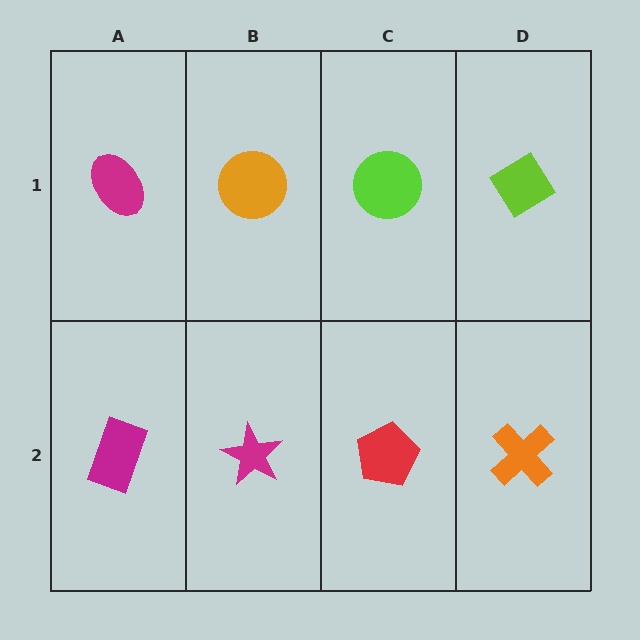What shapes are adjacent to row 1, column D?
An orange cross (row 2, column D), a lime circle (row 1, column C).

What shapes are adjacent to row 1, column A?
A magenta rectangle (row 2, column A), an orange circle (row 1, column B).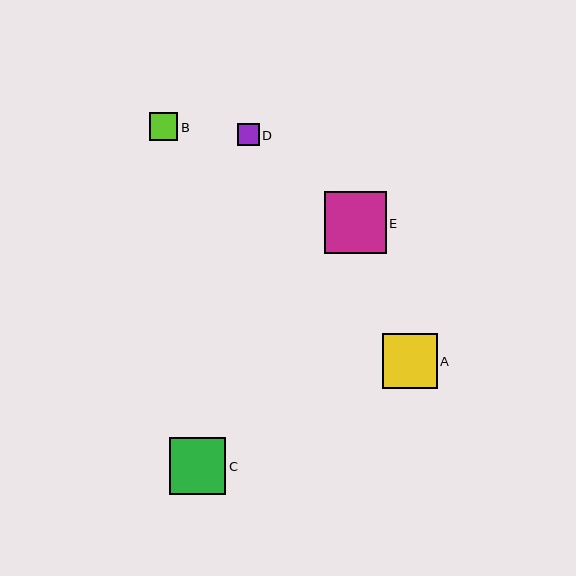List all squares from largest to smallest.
From largest to smallest: E, C, A, B, D.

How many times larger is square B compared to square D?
Square B is approximately 1.3 times the size of square D.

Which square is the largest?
Square E is the largest with a size of approximately 62 pixels.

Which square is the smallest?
Square D is the smallest with a size of approximately 21 pixels.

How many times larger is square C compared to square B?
Square C is approximately 2.0 times the size of square B.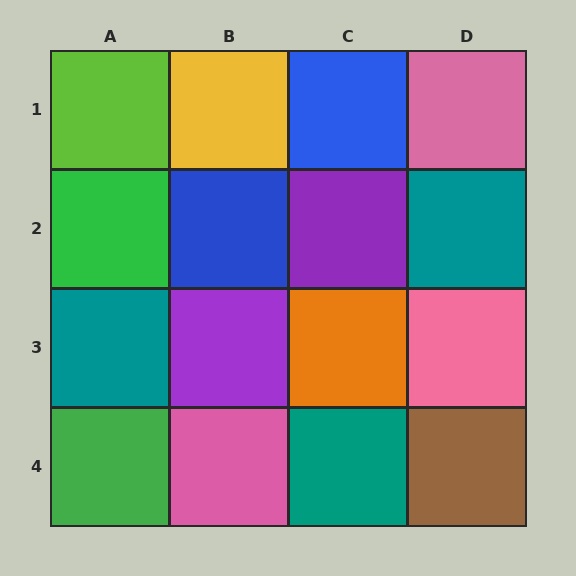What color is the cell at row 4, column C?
Teal.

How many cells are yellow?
1 cell is yellow.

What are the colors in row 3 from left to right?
Teal, purple, orange, pink.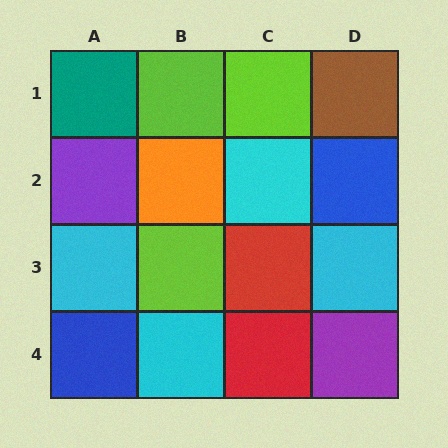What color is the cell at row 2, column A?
Purple.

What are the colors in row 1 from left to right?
Teal, lime, lime, brown.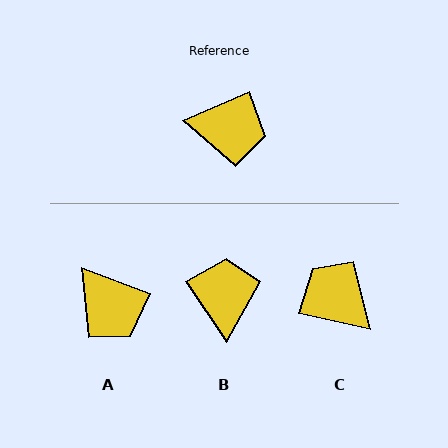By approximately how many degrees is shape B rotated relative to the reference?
Approximately 101 degrees counter-clockwise.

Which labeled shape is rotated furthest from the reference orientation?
C, about 145 degrees away.